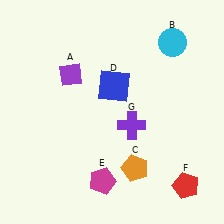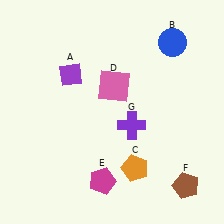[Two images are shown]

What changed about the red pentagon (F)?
In Image 1, F is red. In Image 2, it changed to brown.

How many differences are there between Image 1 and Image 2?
There are 3 differences between the two images.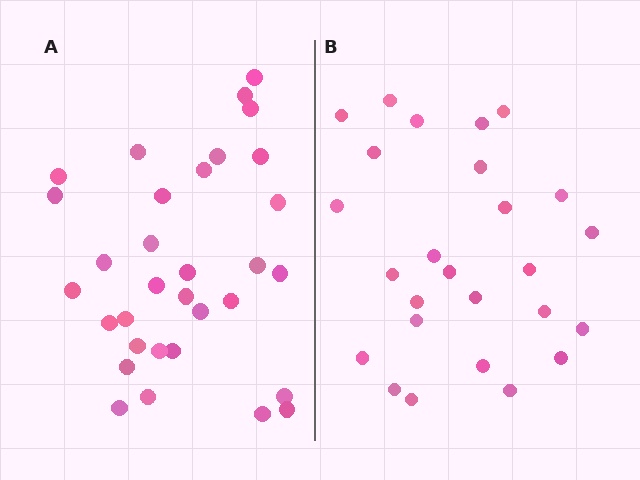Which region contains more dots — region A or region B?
Region A (the left region) has more dots.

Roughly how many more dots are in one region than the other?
Region A has about 6 more dots than region B.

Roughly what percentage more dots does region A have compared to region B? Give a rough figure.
About 25% more.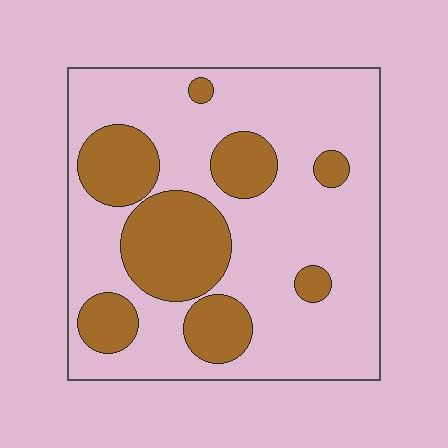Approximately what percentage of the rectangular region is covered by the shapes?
Approximately 30%.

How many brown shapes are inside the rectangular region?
8.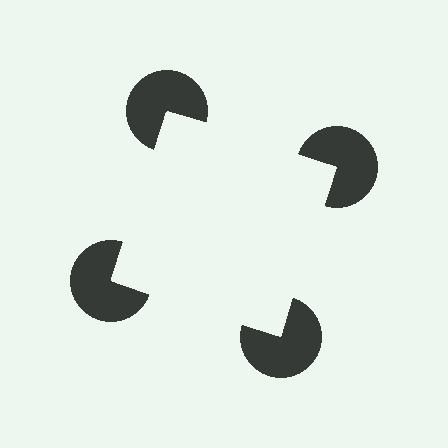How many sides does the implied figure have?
4 sides.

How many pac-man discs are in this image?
There are 4 — one at each vertex of the illusory square.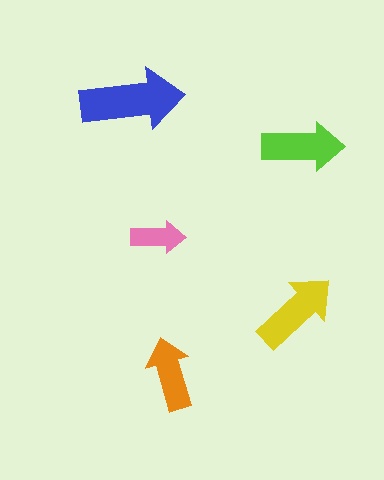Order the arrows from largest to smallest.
the blue one, the yellow one, the lime one, the orange one, the pink one.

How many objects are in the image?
There are 5 objects in the image.